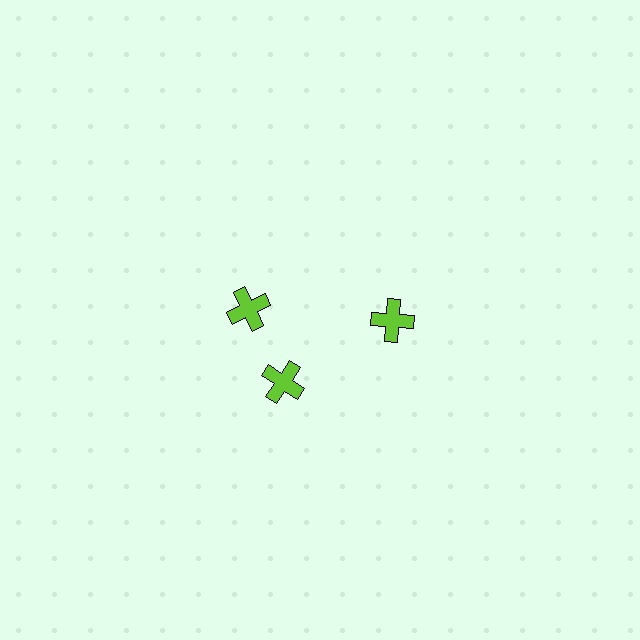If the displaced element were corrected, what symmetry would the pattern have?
It would have 3-fold rotational symmetry — the pattern would map onto itself every 120 degrees.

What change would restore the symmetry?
The symmetry would be restored by rotating it back into even spacing with its neighbors so that all 3 crosses sit at equal angles and equal distance from the center.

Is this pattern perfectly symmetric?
No. The 3 lime crosses are arranged in a ring, but one element near the 11 o'clock position is rotated out of alignment along the ring, breaking the 3-fold rotational symmetry.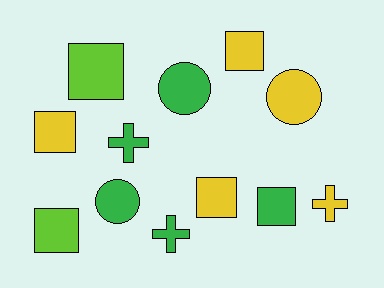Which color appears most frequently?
Yellow, with 5 objects.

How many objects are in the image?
There are 12 objects.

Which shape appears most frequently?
Square, with 6 objects.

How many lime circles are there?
There are no lime circles.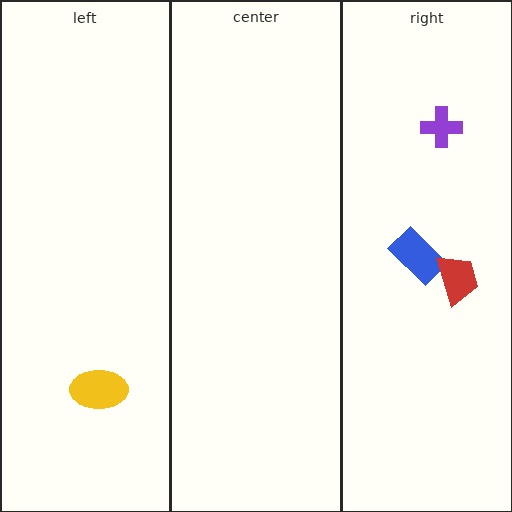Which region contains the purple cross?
The right region.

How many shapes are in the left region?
1.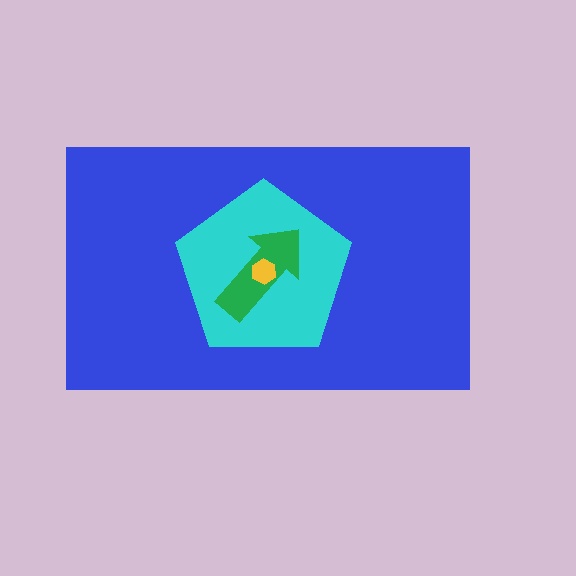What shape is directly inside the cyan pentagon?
The green arrow.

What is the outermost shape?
The blue rectangle.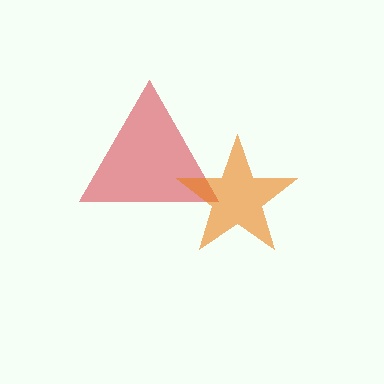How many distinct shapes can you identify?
There are 2 distinct shapes: a red triangle, an orange star.